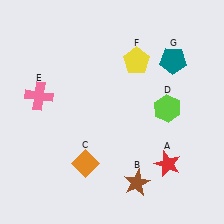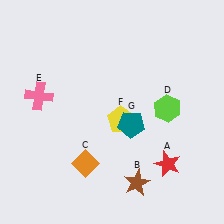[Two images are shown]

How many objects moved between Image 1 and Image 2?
2 objects moved between the two images.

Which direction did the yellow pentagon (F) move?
The yellow pentagon (F) moved down.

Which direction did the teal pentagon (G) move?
The teal pentagon (G) moved down.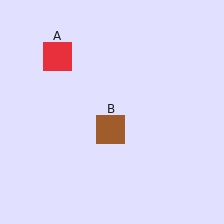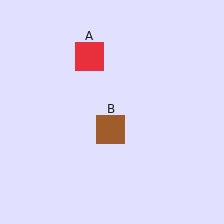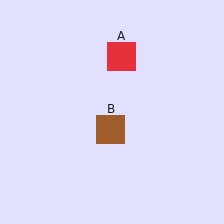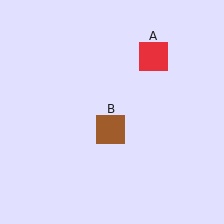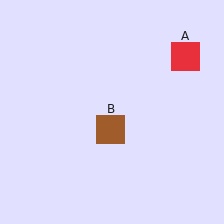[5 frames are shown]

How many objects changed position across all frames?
1 object changed position: red square (object A).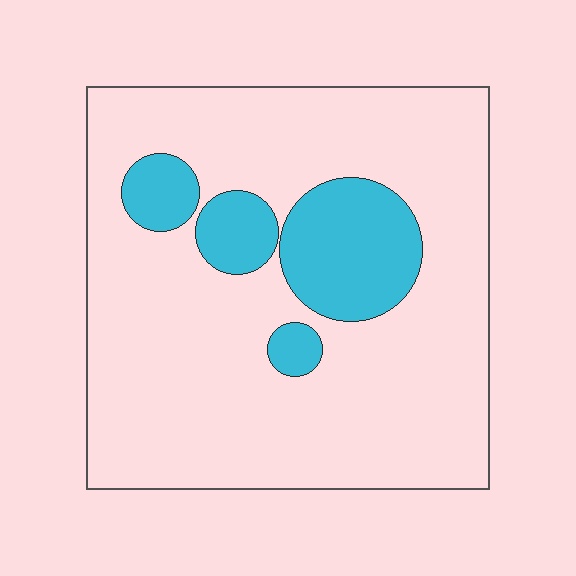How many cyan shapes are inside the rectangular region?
4.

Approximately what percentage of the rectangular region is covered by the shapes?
Approximately 20%.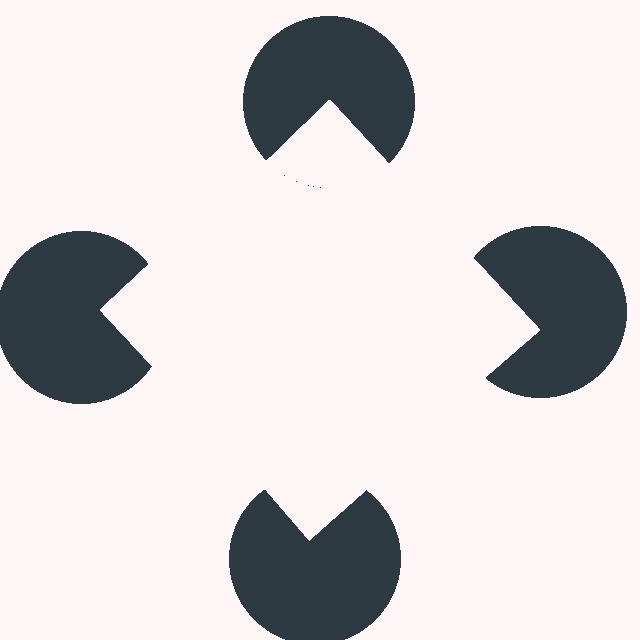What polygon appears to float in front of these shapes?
An illusory square — its edges are inferred from the aligned wedge cuts in the pac-man discs, not physically drawn.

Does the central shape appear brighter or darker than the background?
It typically appears slightly brighter than the background, even though no actual brightness change is drawn.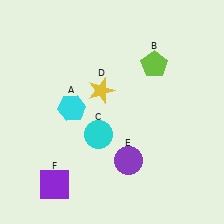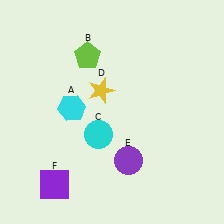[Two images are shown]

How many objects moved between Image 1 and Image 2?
1 object moved between the two images.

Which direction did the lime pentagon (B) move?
The lime pentagon (B) moved left.